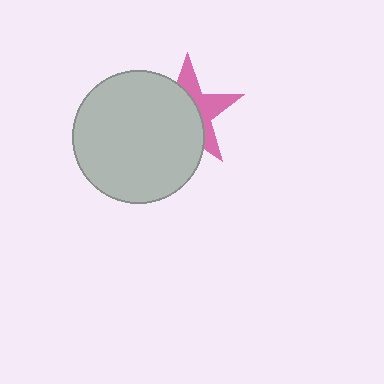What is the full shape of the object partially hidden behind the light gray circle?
The partially hidden object is a pink star.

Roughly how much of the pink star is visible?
A small part of it is visible (roughly 40%).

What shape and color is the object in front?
The object in front is a light gray circle.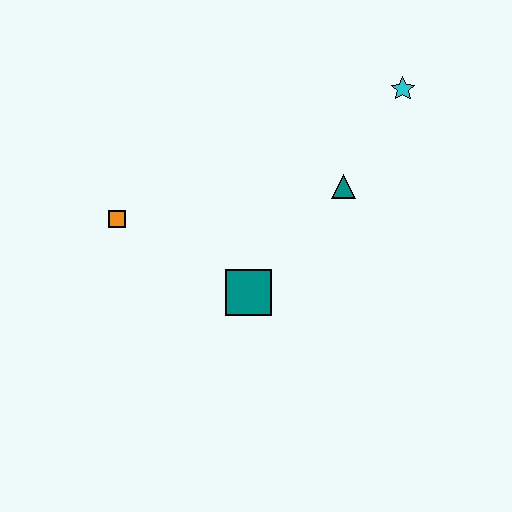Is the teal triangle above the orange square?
Yes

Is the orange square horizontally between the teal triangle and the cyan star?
No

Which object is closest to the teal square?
The teal triangle is closest to the teal square.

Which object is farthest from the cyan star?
The orange square is farthest from the cyan star.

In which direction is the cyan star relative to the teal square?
The cyan star is above the teal square.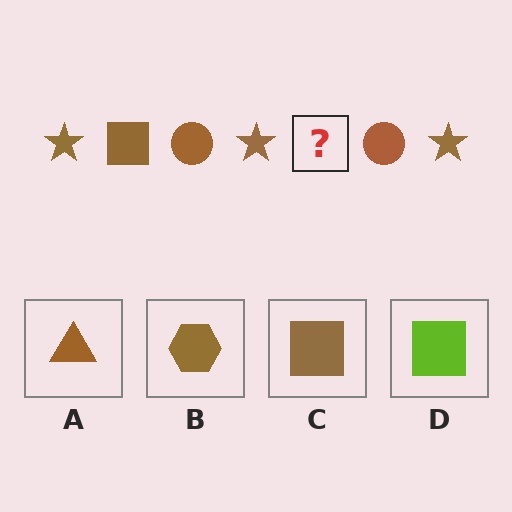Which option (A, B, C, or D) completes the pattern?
C.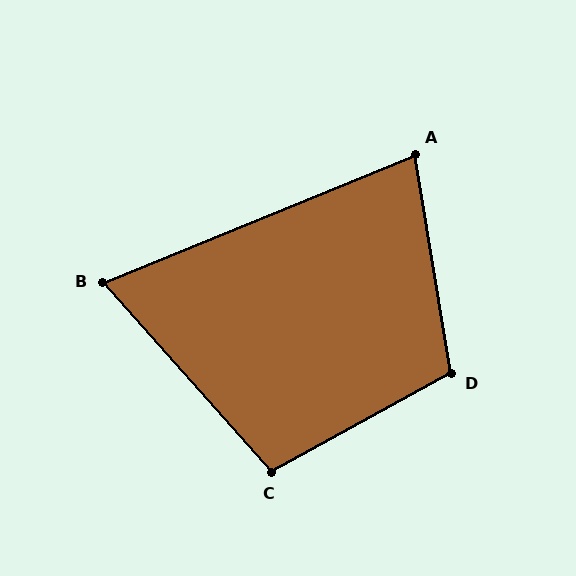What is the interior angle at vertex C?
Approximately 103 degrees (obtuse).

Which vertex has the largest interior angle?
D, at approximately 109 degrees.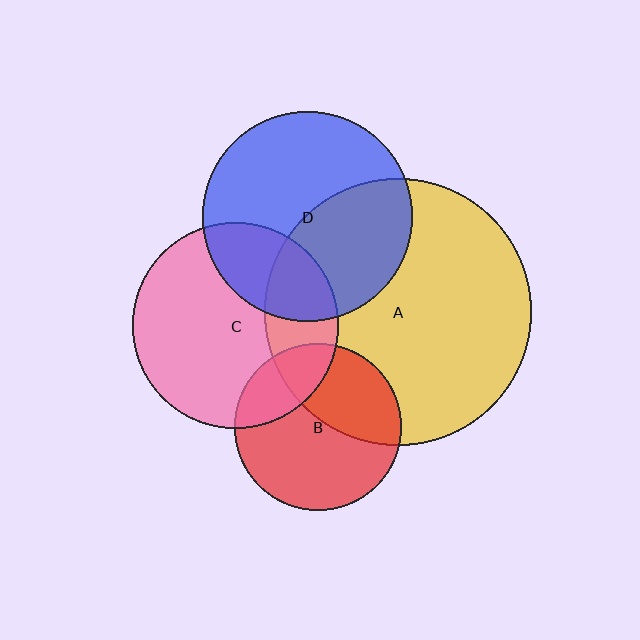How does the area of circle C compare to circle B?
Approximately 1.5 times.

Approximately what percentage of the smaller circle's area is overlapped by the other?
Approximately 25%.